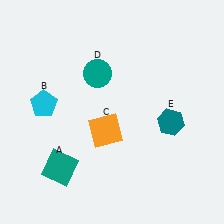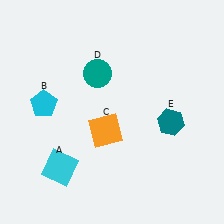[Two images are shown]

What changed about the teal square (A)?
In Image 1, A is teal. In Image 2, it changed to cyan.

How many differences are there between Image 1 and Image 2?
There is 1 difference between the two images.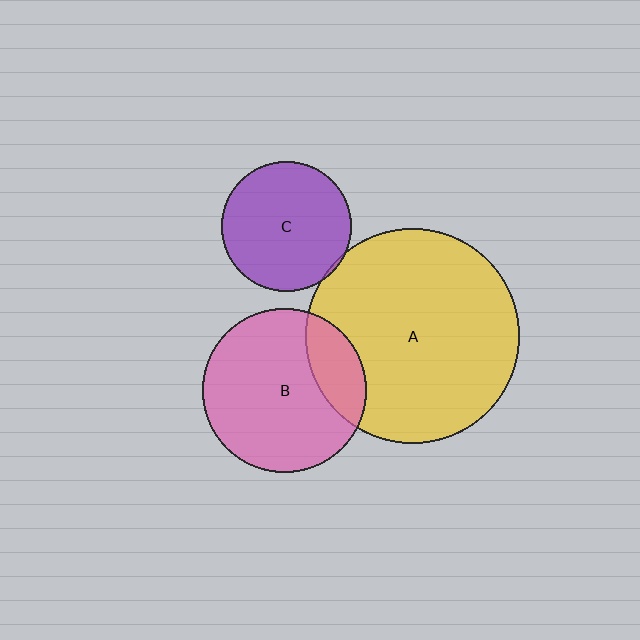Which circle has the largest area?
Circle A (yellow).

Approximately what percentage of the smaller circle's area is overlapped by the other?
Approximately 20%.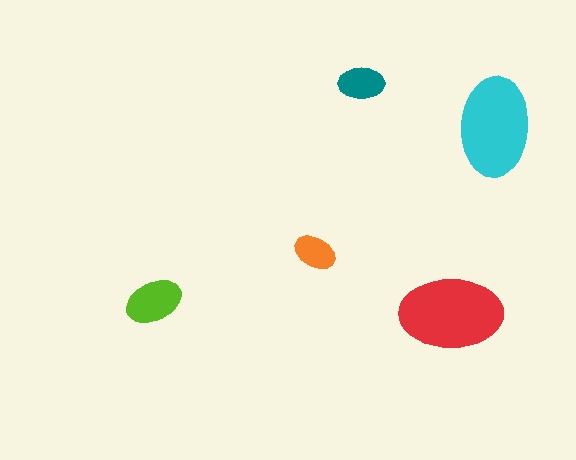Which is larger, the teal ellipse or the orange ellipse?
The teal one.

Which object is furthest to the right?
The cyan ellipse is rightmost.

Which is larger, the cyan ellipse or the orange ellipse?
The cyan one.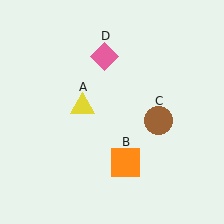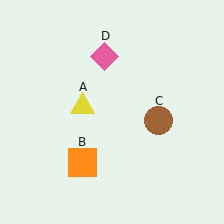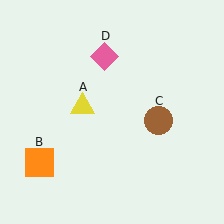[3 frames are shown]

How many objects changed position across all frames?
1 object changed position: orange square (object B).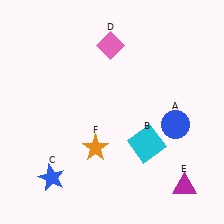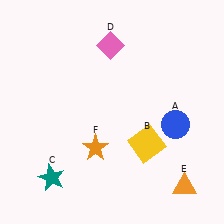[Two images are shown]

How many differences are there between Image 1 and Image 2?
There are 3 differences between the two images.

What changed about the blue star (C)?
In Image 1, C is blue. In Image 2, it changed to teal.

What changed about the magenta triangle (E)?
In Image 1, E is magenta. In Image 2, it changed to orange.